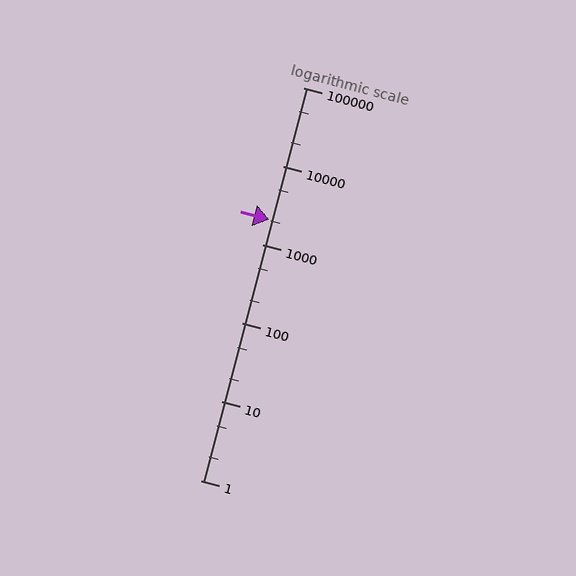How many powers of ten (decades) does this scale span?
The scale spans 5 decades, from 1 to 100000.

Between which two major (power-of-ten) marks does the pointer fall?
The pointer is between 1000 and 10000.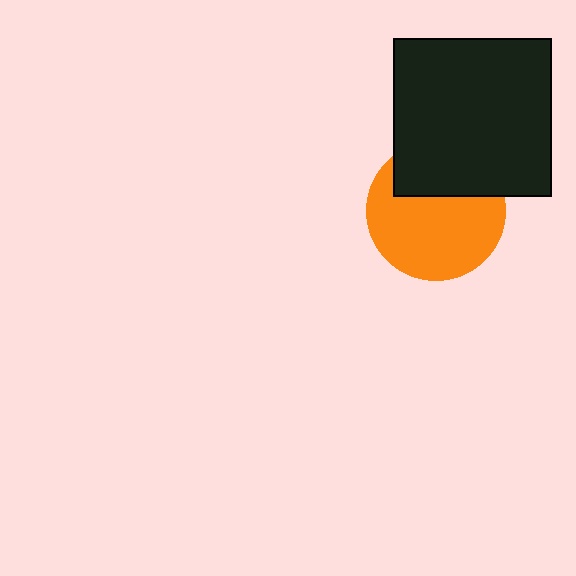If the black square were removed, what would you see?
You would see the complete orange circle.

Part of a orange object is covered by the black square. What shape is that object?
It is a circle.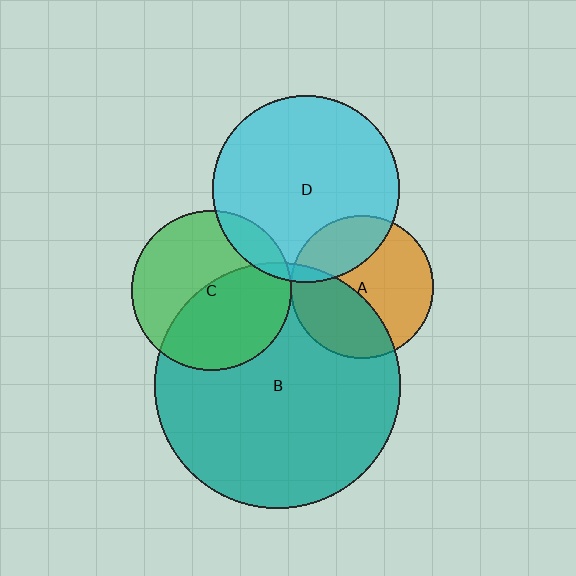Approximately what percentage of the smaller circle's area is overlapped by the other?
Approximately 10%.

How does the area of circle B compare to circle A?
Approximately 3.0 times.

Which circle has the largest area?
Circle B (teal).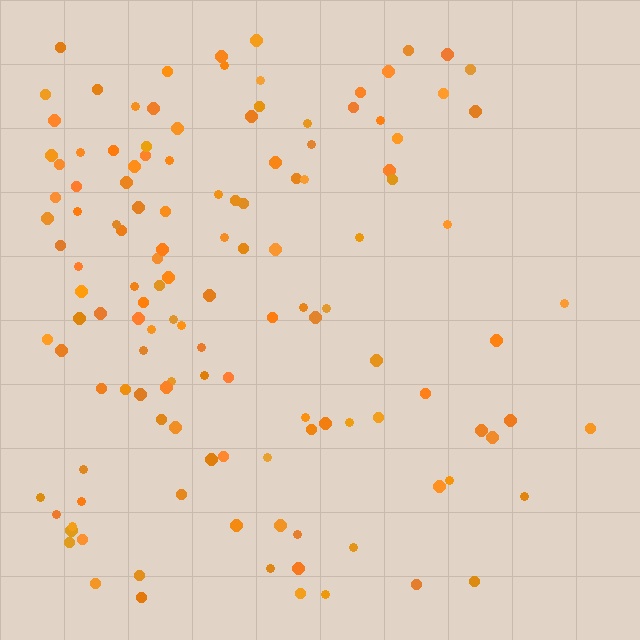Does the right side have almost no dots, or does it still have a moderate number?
Still a moderate number, just noticeably fewer than the left.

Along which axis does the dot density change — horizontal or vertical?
Horizontal.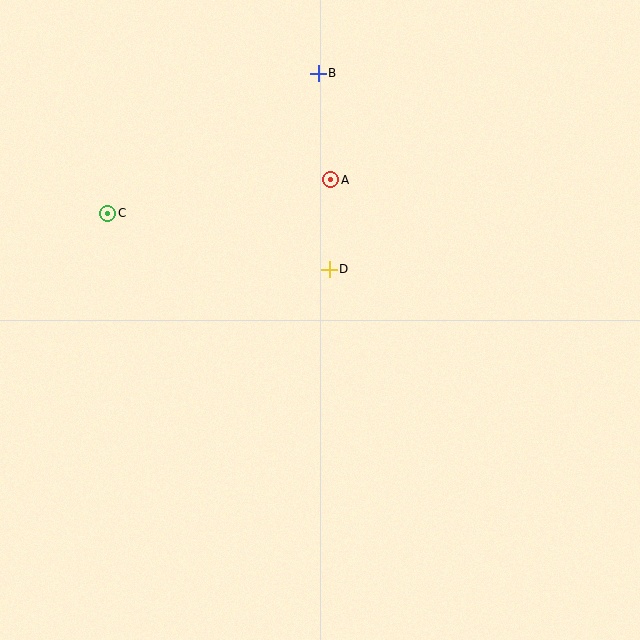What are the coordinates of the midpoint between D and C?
The midpoint between D and C is at (219, 241).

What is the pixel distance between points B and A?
The distance between B and A is 107 pixels.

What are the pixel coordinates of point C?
Point C is at (108, 213).